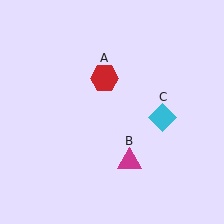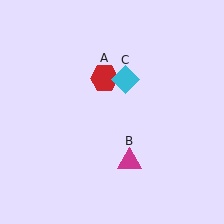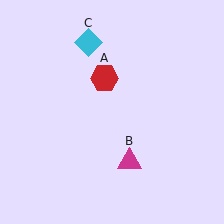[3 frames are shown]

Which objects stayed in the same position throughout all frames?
Red hexagon (object A) and magenta triangle (object B) remained stationary.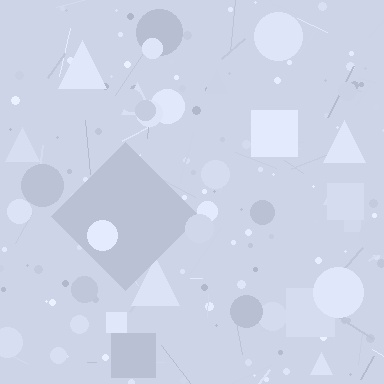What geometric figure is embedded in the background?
A diamond is embedded in the background.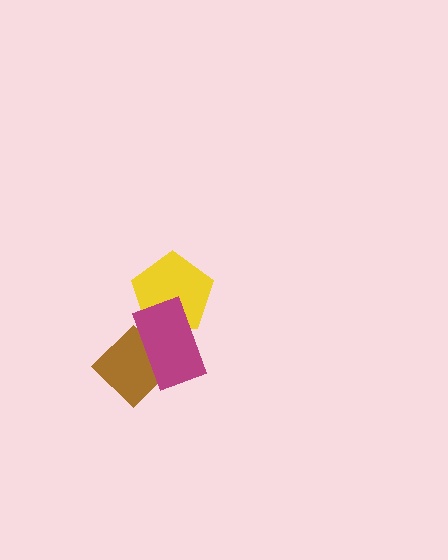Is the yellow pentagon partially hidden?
Yes, it is partially covered by another shape.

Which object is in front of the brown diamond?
The magenta rectangle is in front of the brown diamond.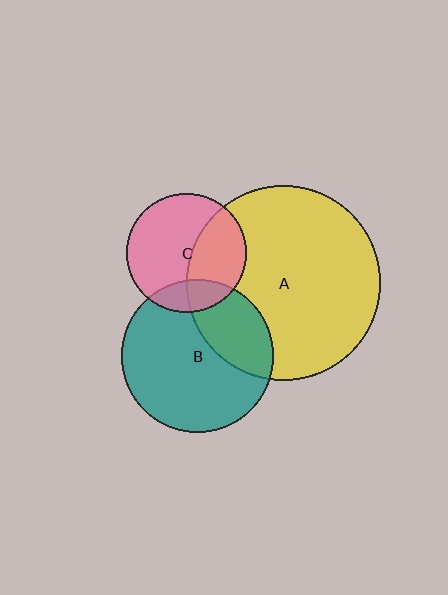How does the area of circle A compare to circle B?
Approximately 1.6 times.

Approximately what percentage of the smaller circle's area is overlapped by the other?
Approximately 30%.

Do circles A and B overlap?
Yes.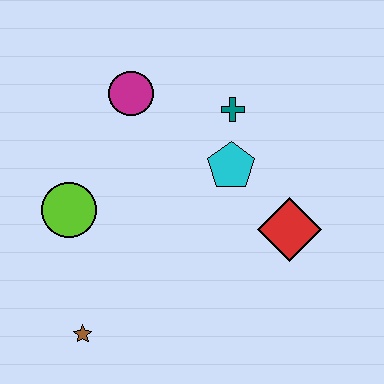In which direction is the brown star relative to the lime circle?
The brown star is below the lime circle.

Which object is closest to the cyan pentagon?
The teal cross is closest to the cyan pentagon.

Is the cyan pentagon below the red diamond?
No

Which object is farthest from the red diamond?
The brown star is farthest from the red diamond.